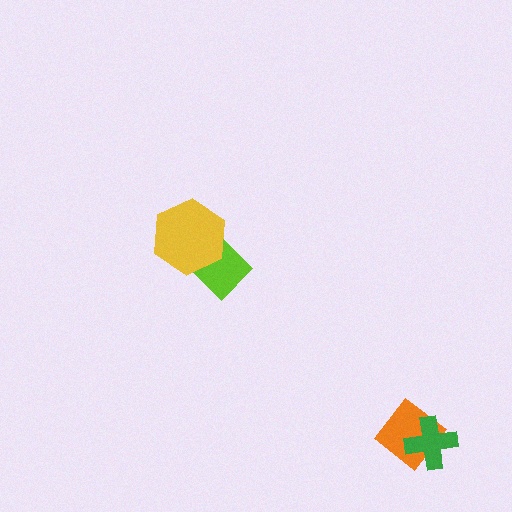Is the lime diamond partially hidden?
Yes, it is partially covered by another shape.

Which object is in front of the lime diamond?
The yellow hexagon is in front of the lime diamond.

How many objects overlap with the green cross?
1 object overlaps with the green cross.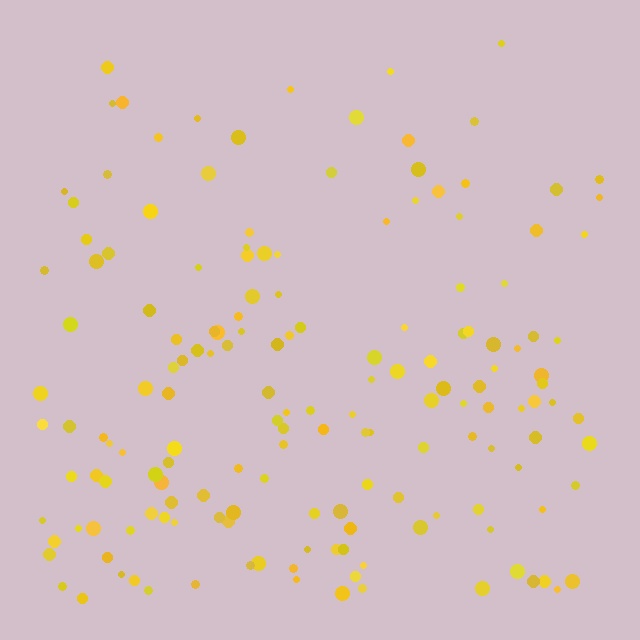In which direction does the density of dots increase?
From top to bottom, with the bottom side densest.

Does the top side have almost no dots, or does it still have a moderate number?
Still a moderate number, just noticeably fewer than the bottom.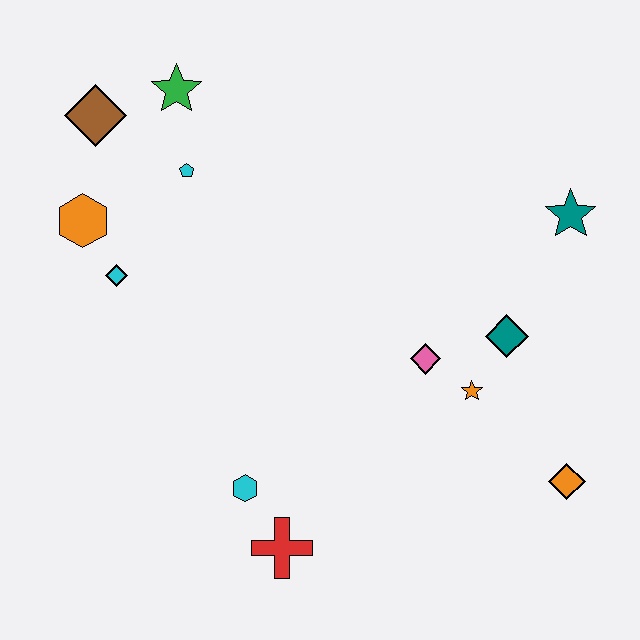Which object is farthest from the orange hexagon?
The orange diamond is farthest from the orange hexagon.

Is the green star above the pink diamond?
Yes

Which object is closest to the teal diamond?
The orange star is closest to the teal diamond.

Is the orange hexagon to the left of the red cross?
Yes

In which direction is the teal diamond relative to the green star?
The teal diamond is to the right of the green star.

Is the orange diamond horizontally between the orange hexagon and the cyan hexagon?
No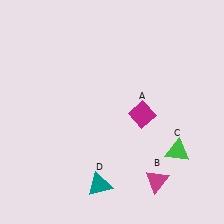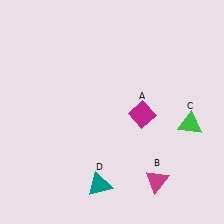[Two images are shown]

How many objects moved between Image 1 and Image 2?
1 object moved between the two images.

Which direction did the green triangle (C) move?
The green triangle (C) moved up.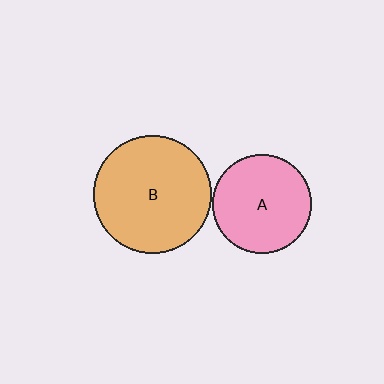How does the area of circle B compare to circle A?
Approximately 1.4 times.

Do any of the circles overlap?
No, none of the circles overlap.